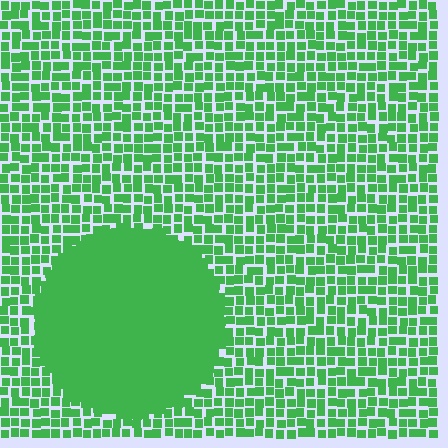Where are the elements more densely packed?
The elements are more densely packed inside the circle boundary.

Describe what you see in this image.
The image contains small green elements arranged at two different densities. A circle-shaped region is visible where the elements are more densely packed than the surrounding area.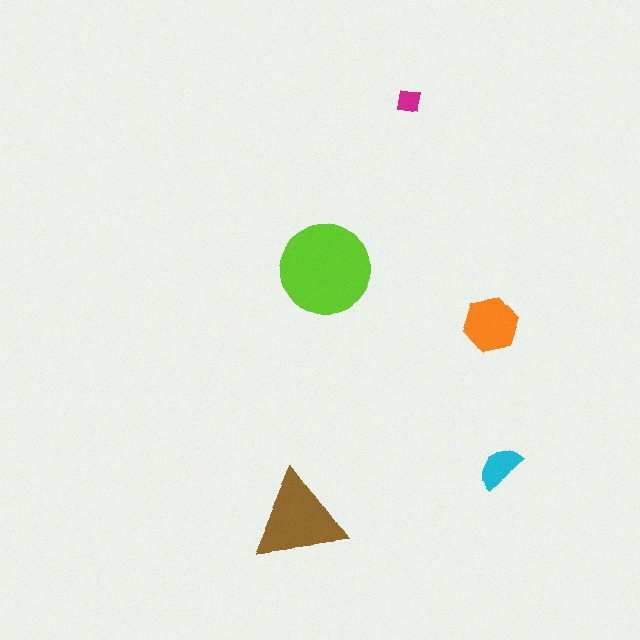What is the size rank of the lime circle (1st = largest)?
1st.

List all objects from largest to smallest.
The lime circle, the brown triangle, the orange hexagon, the cyan semicircle, the magenta square.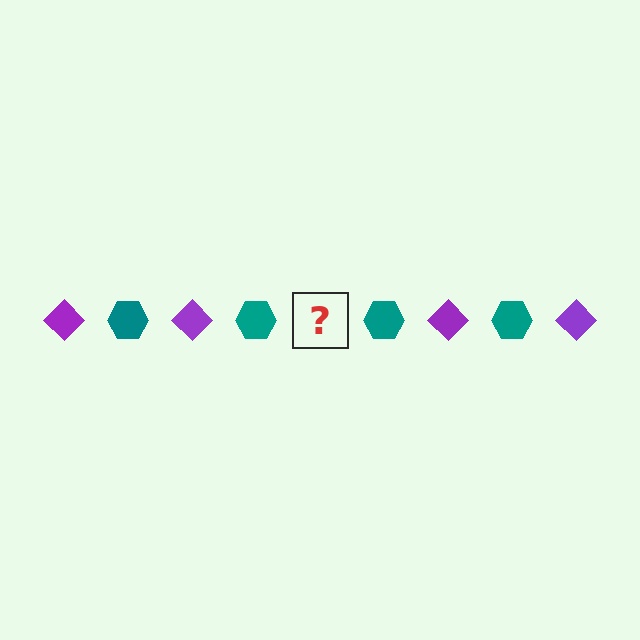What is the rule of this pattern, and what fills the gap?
The rule is that the pattern alternates between purple diamond and teal hexagon. The gap should be filled with a purple diamond.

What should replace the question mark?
The question mark should be replaced with a purple diamond.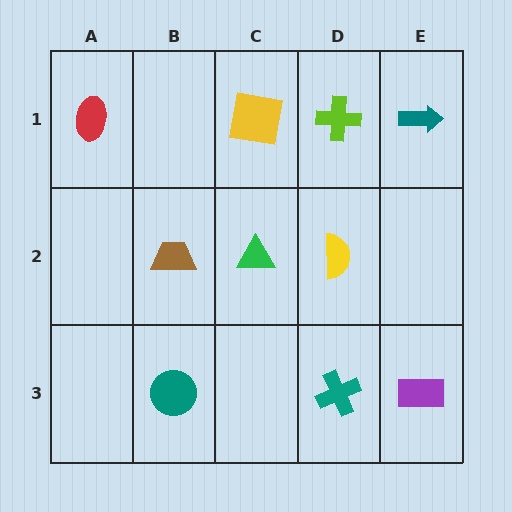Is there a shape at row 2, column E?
No, that cell is empty.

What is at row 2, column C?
A green triangle.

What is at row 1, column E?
A teal arrow.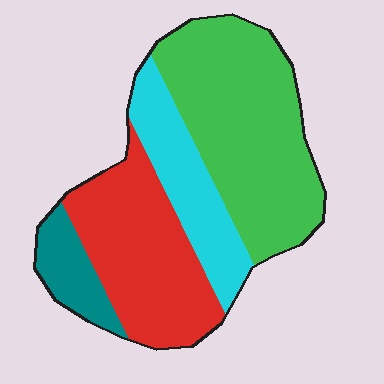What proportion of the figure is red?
Red takes up about one third (1/3) of the figure.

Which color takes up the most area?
Green, at roughly 40%.